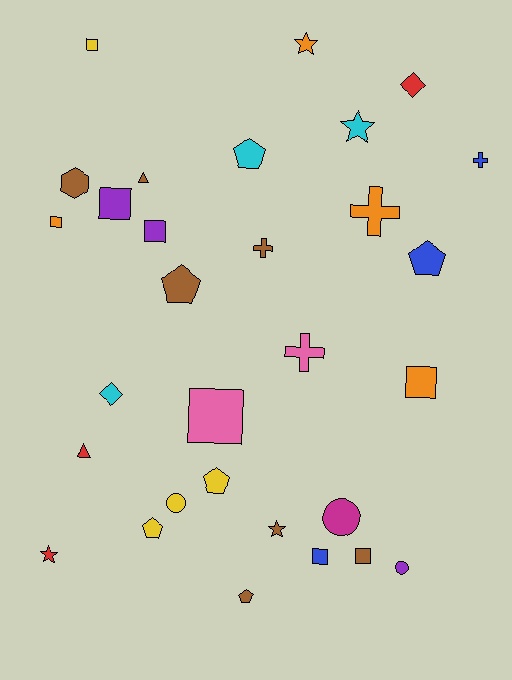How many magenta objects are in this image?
There is 1 magenta object.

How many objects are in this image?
There are 30 objects.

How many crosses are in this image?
There are 4 crosses.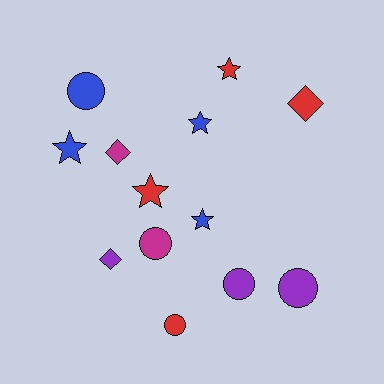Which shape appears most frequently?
Circle, with 5 objects.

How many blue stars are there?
There are 3 blue stars.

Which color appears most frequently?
Blue, with 4 objects.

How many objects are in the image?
There are 13 objects.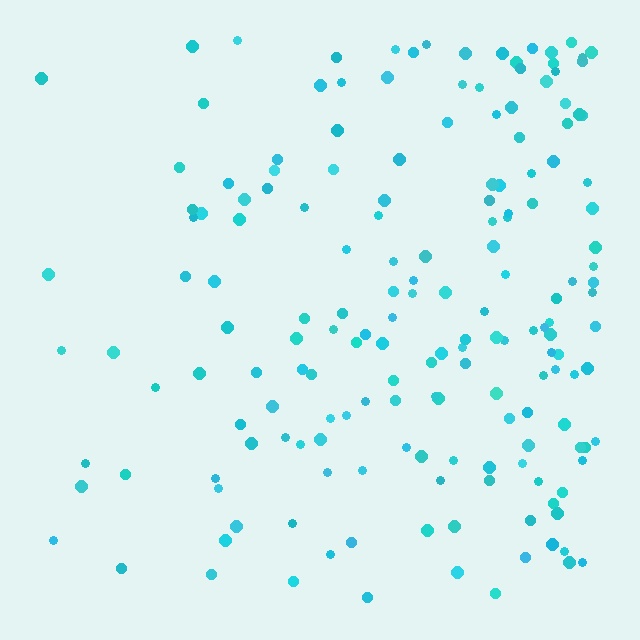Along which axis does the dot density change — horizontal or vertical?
Horizontal.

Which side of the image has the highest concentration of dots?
The right.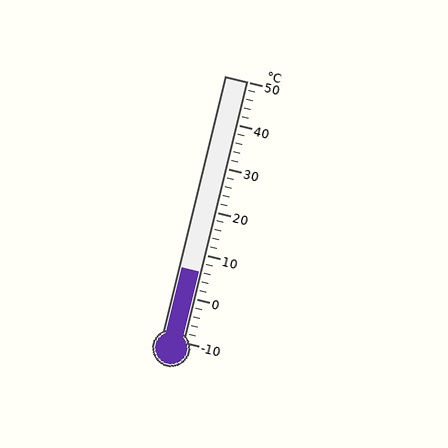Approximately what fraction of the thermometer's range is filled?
The thermometer is filled to approximately 25% of its range.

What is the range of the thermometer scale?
The thermometer scale ranges from -10°C to 50°C.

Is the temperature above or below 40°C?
The temperature is below 40°C.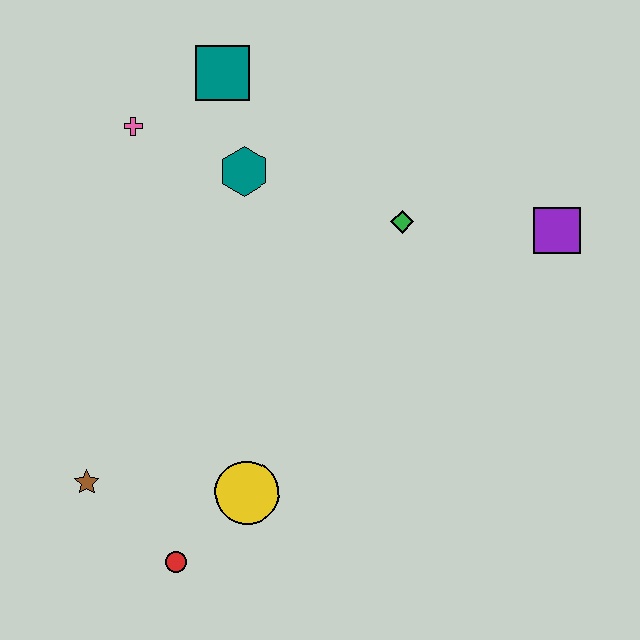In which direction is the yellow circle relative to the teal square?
The yellow circle is below the teal square.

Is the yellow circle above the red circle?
Yes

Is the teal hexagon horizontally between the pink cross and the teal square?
No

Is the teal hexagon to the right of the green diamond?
No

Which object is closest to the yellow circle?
The red circle is closest to the yellow circle.